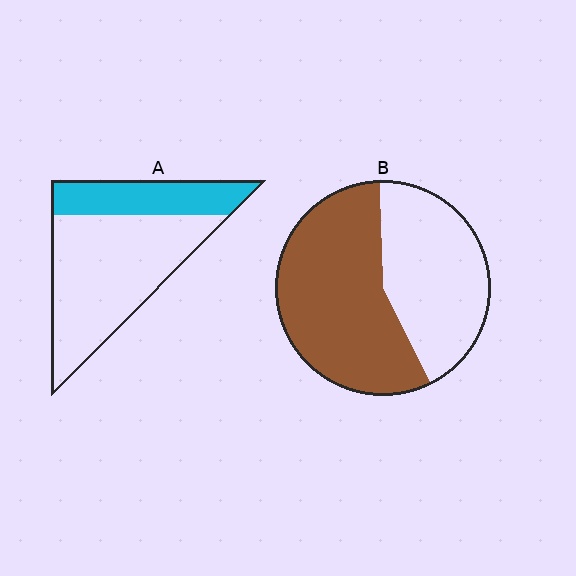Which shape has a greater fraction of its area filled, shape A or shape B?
Shape B.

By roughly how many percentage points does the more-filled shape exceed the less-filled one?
By roughly 25 percentage points (B over A).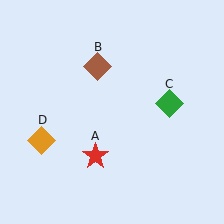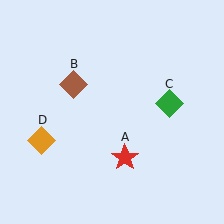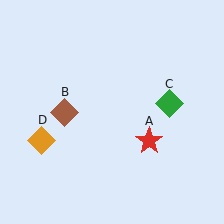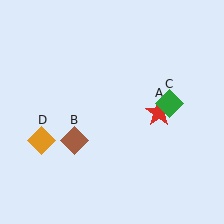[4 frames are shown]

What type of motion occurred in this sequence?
The red star (object A), brown diamond (object B) rotated counterclockwise around the center of the scene.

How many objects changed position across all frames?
2 objects changed position: red star (object A), brown diamond (object B).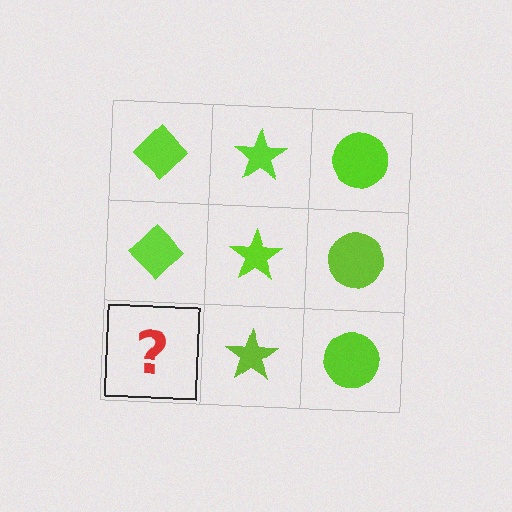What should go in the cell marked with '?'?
The missing cell should contain a lime diamond.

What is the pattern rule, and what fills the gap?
The rule is that each column has a consistent shape. The gap should be filled with a lime diamond.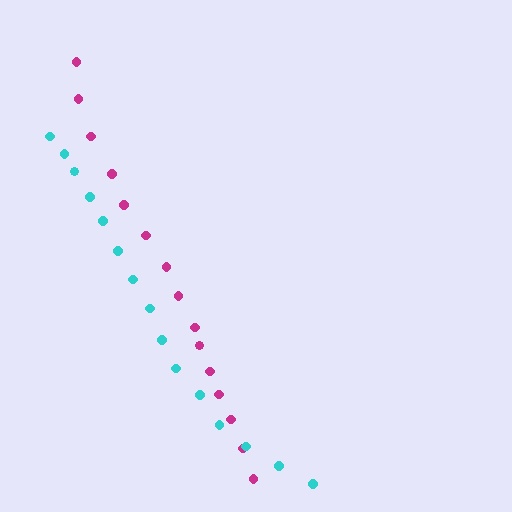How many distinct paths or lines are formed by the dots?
There are 2 distinct paths.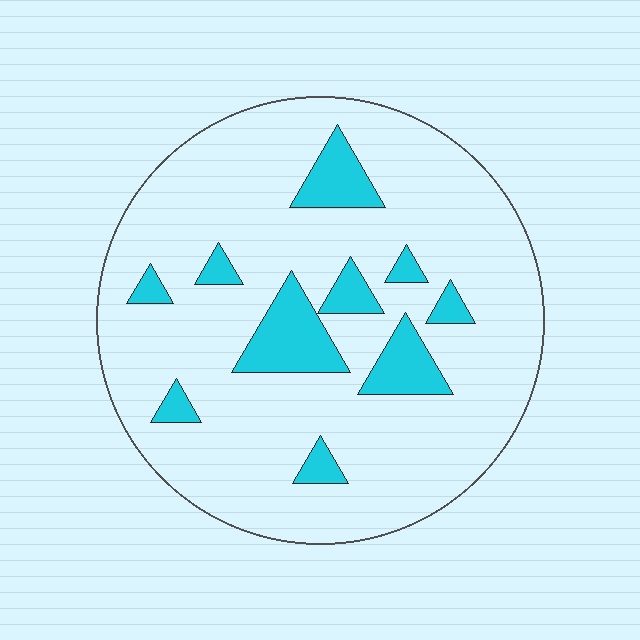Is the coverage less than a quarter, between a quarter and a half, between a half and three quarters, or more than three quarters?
Less than a quarter.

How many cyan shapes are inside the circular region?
10.